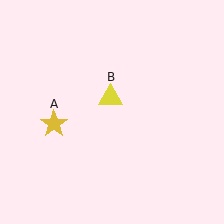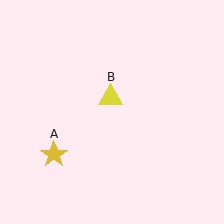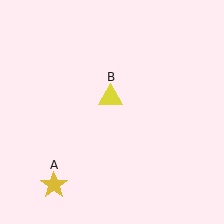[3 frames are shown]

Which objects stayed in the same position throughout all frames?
Yellow triangle (object B) remained stationary.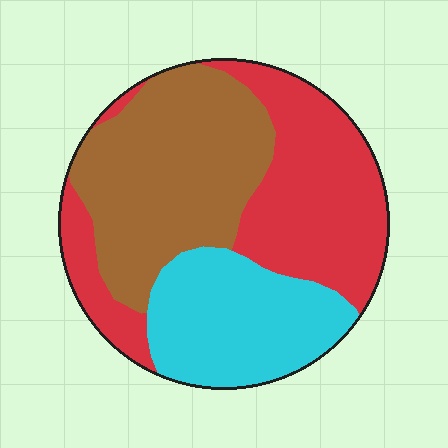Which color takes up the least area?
Cyan, at roughly 25%.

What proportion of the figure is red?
Red covers about 40% of the figure.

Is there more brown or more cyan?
Brown.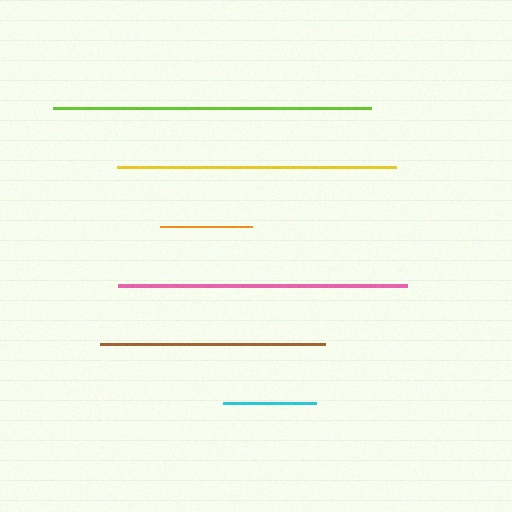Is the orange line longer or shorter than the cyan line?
The cyan line is longer than the orange line.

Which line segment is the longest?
The lime line is the longest at approximately 318 pixels.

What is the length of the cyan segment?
The cyan segment is approximately 93 pixels long.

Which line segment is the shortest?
The orange line is the shortest at approximately 93 pixels.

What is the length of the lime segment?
The lime segment is approximately 318 pixels long.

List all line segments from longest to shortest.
From longest to shortest: lime, pink, yellow, brown, cyan, orange.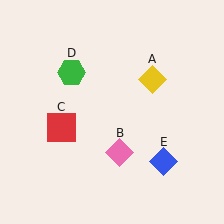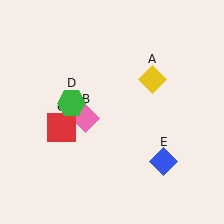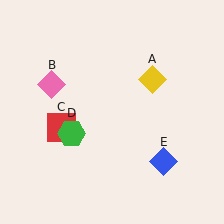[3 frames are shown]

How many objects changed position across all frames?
2 objects changed position: pink diamond (object B), green hexagon (object D).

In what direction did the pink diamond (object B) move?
The pink diamond (object B) moved up and to the left.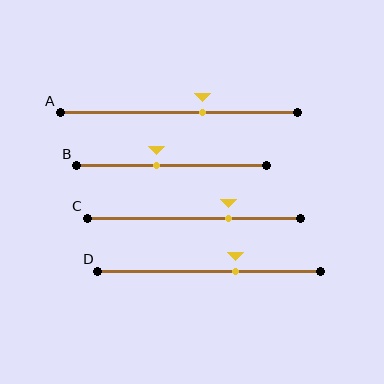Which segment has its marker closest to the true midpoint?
Segment B has its marker closest to the true midpoint.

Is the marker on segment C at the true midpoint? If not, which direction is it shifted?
No, the marker on segment C is shifted to the right by about 16% of the segment length.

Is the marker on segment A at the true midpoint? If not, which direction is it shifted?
No, the marker on segment A is shifted to the right by about 10% of the segment length.